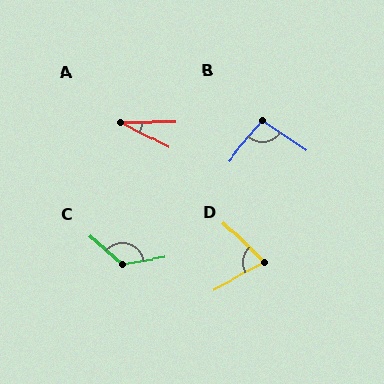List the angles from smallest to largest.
A (27°), D (73°), B (96°), C (132°).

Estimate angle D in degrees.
Approximately 73 degrees.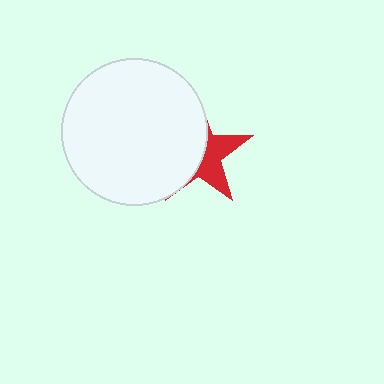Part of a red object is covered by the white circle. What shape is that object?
It is a star.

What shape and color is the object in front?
The object in front is a white circle.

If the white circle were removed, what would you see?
You would see the complete red star.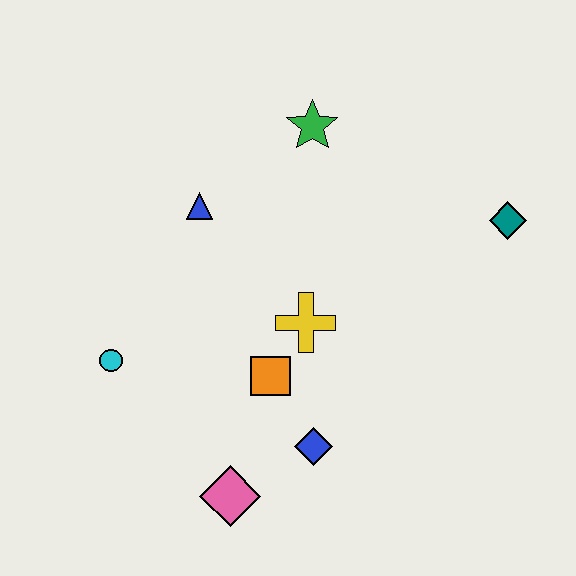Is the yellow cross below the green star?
Yes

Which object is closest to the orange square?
The yellow cross is closest to the orange square.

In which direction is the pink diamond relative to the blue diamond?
The pink diamond is to the left of the blue diamond.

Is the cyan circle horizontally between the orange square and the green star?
No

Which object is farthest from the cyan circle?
The teal diamond is farthest from the cyan circle.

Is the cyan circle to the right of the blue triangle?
No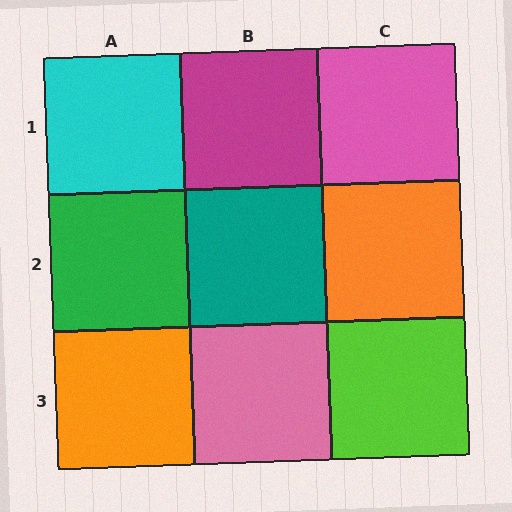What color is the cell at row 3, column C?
Lime.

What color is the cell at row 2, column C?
Orange.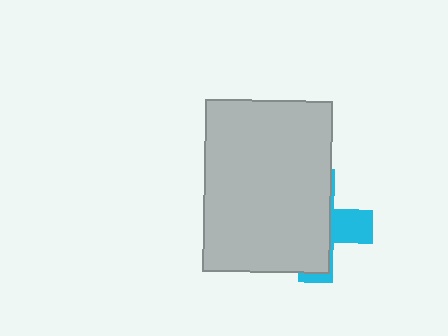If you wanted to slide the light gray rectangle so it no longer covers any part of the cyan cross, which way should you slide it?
Slide it left — that is the most direct way to separate the two shapes.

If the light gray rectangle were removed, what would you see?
You would see the complete cyan cross.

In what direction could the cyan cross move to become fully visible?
The cyan cross could move right. That would shift it out from behind the light gray rectangle entirely.